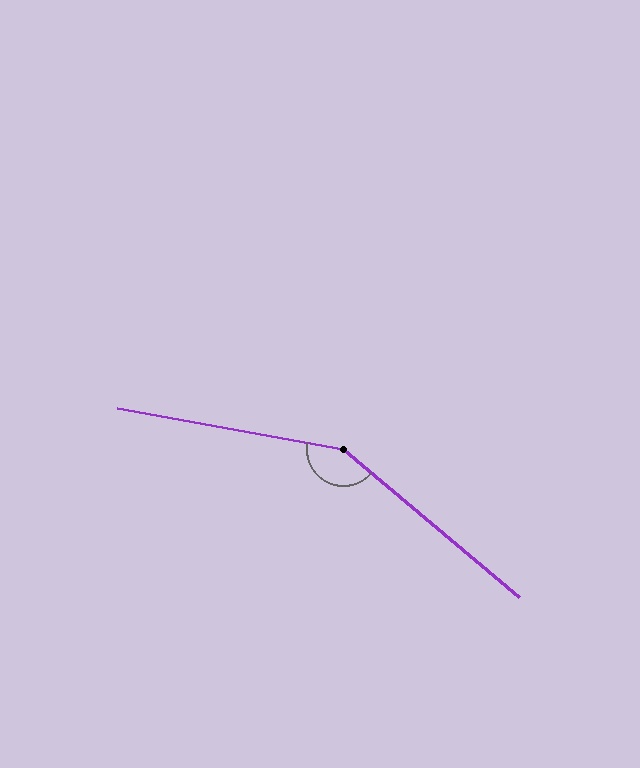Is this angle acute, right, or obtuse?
It is obtuse.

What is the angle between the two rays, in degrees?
Approximately 150 degrees.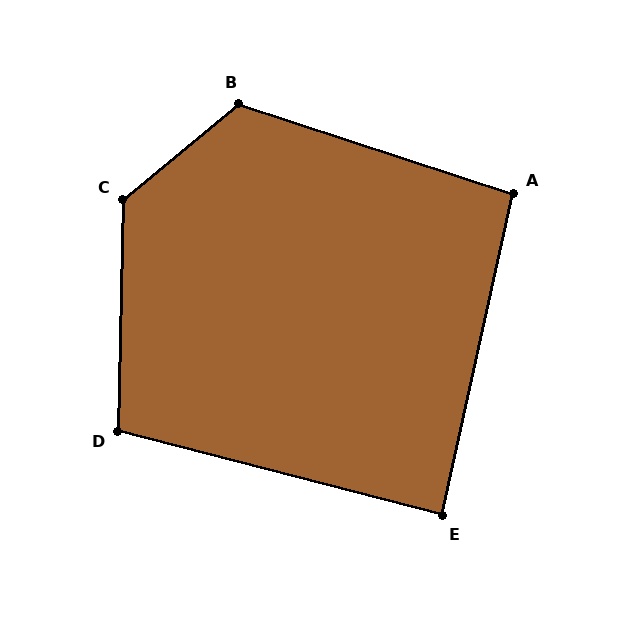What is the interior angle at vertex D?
Approximately 103 degrees (obtuse).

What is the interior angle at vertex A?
Approximately 96 degrees (obtuse).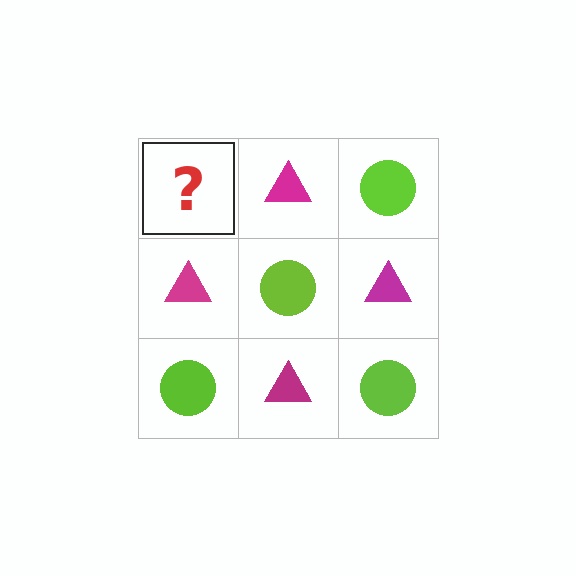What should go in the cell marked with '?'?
The missing cell should contain a lime circle.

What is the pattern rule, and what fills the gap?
The rule is that it alternates lime circle and magenta triangle in a checkerboard pattern. The gap should be filled with a lime circle.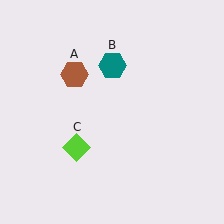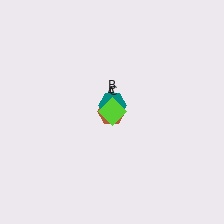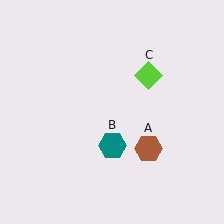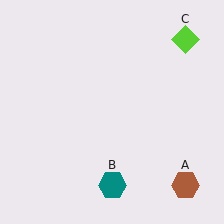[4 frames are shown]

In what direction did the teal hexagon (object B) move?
The teal hexagon (object B) moved down.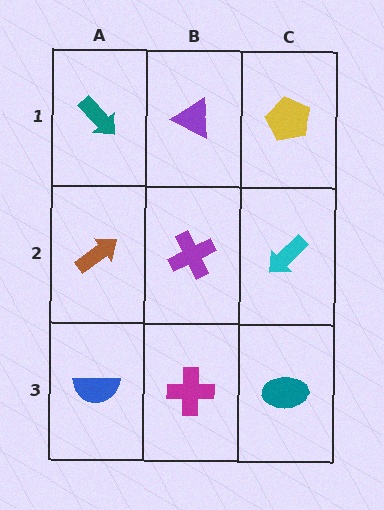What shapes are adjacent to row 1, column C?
A cyan arrow (row 2, column C), a purple triangle (row 1, column B).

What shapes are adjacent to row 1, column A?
A brown arrow (row 2, column A), a purple triangle (row 1, column B).